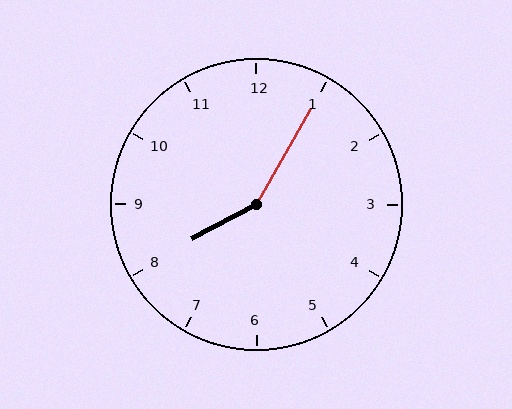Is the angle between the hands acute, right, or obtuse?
It is obtuse.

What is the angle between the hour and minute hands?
Approximately 148 degrees.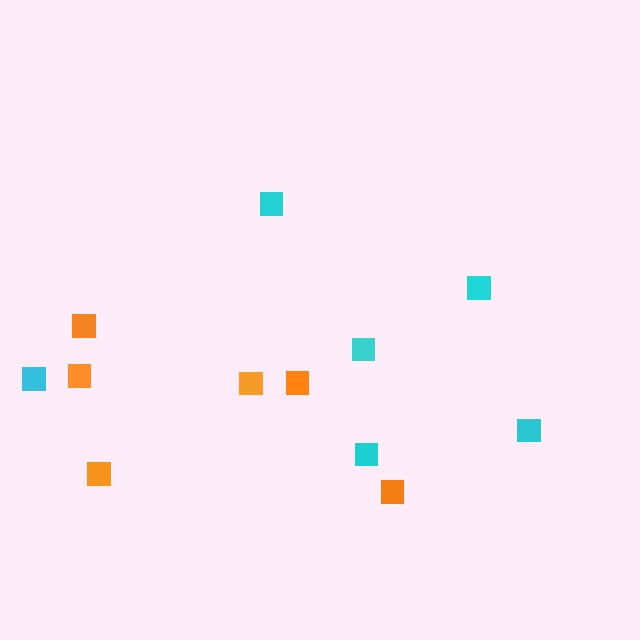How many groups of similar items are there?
There are 2 groups: one group of orange squares (6) and one group of cyan squares (6).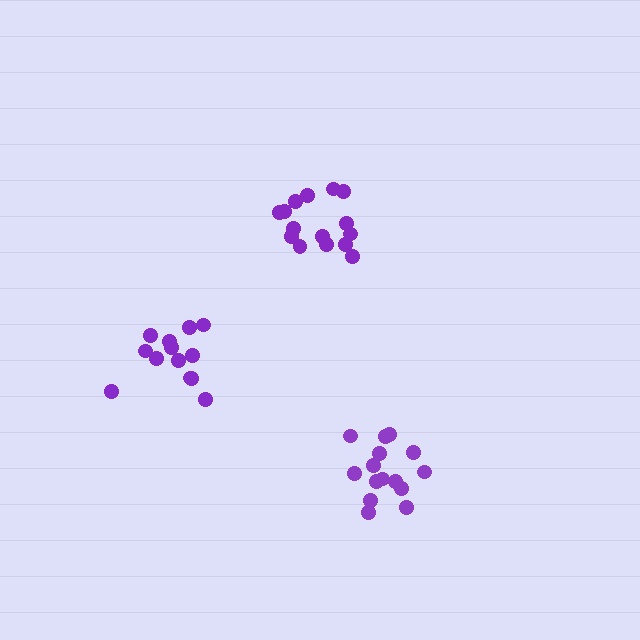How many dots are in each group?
Group 1: 15 dots, Group 2: 13 dots, Group 3: 16 dots (44 total).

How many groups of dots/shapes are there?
There are 3 groups.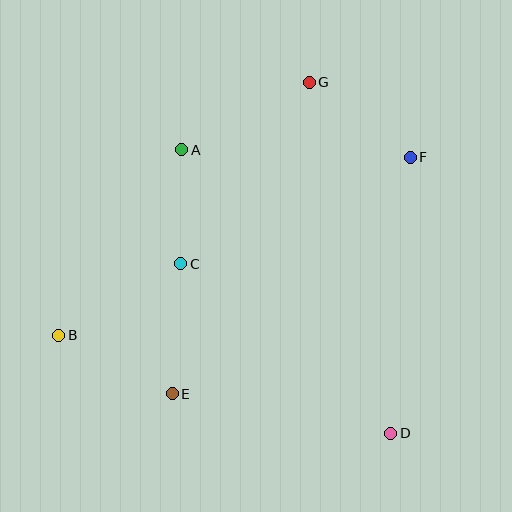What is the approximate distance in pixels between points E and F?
The distance between E and F is approximately 336 pixels.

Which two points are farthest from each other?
Points B and F are farthest from each other.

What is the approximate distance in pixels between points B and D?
The distance between B and D is approximately 346 pixels.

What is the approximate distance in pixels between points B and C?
The distance between B and C is approximately 141 pixels.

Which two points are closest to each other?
Points A and C are closest to each other.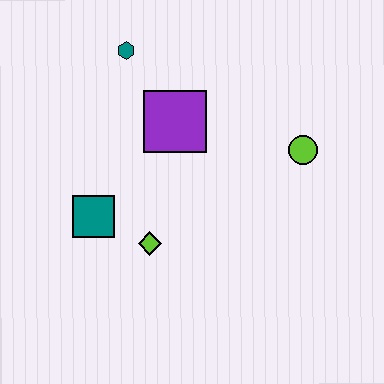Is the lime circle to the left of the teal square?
No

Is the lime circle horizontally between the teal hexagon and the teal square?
No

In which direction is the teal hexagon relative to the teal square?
The teal hexagon is above the teal square.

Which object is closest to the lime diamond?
The teal square is closest to the lime diamond.